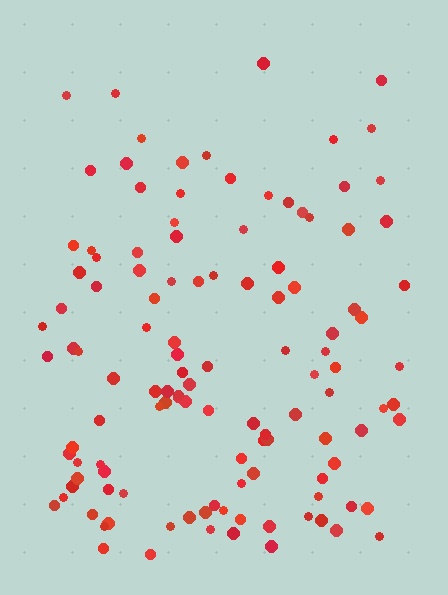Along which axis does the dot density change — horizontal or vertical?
Vertical.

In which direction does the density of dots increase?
From top to bottom, with the bottom side densest.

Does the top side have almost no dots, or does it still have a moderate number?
Still a moderate number, just noticeably fewer than the bottom.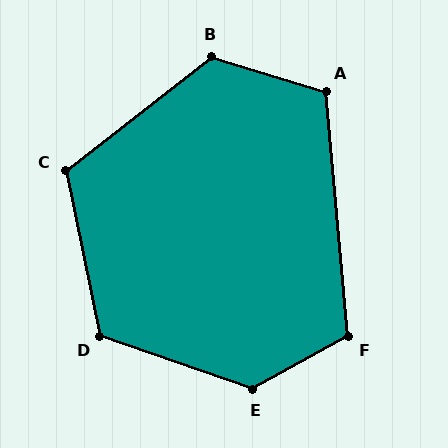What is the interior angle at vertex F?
Approximately 114 degrees (obtuse).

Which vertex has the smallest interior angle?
A, at approximately 112 degrees.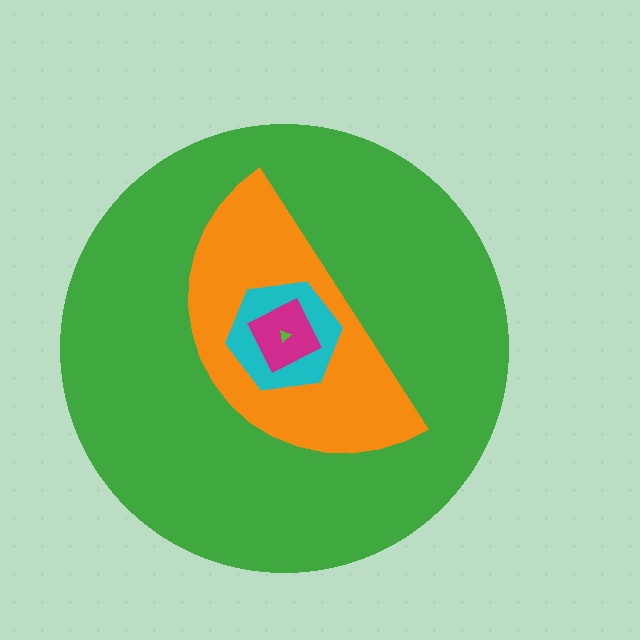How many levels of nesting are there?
5.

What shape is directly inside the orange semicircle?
The cyan hexagon.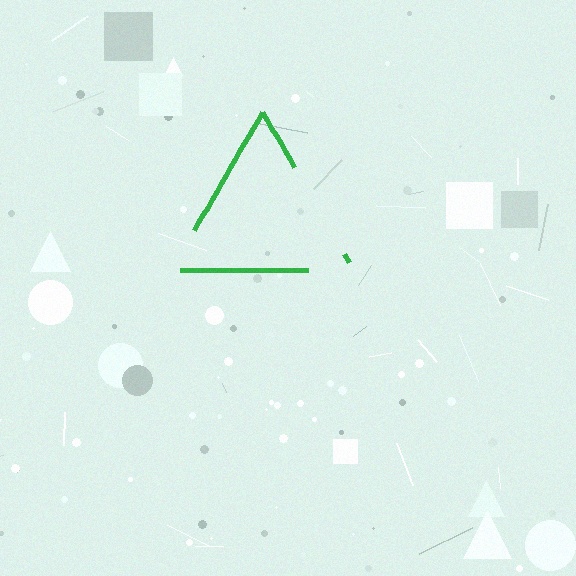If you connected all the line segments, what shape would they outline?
They would outline a triangle.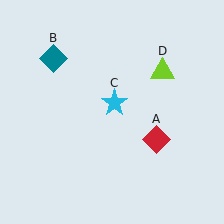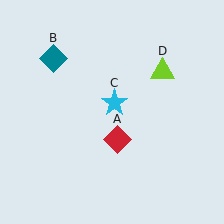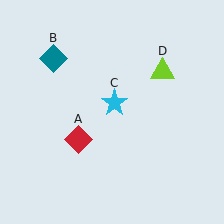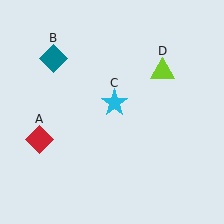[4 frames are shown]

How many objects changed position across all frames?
1 object changed position: red diamond (object A).